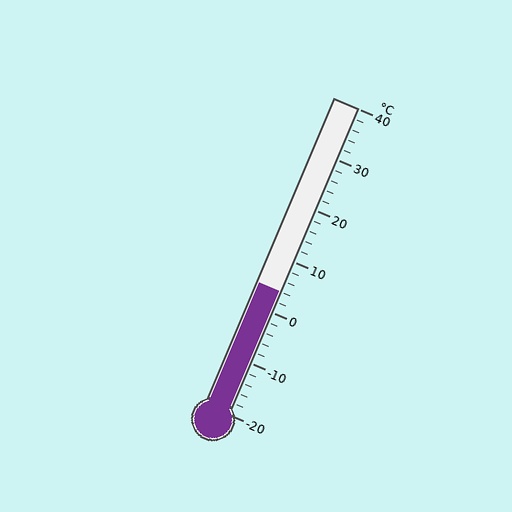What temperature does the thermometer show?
The thermometer shows approximately 4°C.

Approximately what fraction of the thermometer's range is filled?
The thermometer is filled to approximately 40% of its range.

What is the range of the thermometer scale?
The thermometer scale ranges from -20°C to 40°C.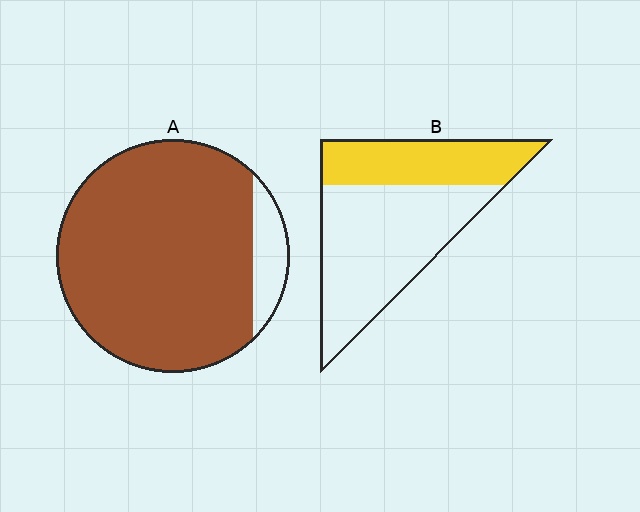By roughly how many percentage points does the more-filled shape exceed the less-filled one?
By roughly 55 percentage points (A over B).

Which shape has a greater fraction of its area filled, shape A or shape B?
Shape A.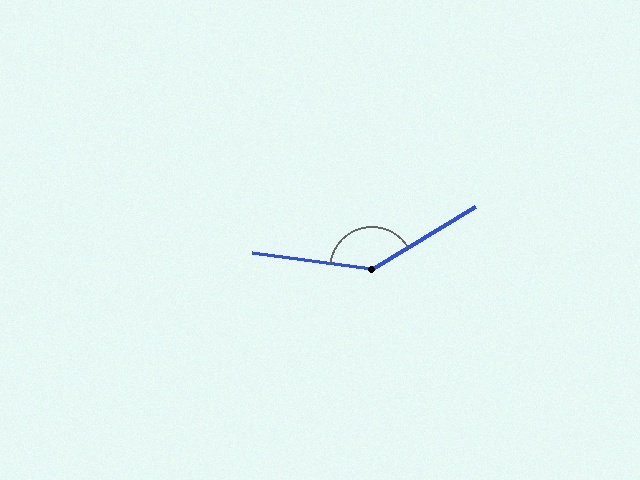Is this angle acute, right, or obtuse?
It is obtuse.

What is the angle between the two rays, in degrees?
Approximately 141 degrees.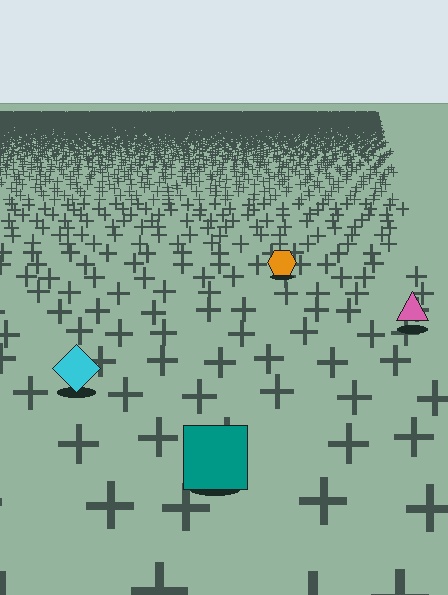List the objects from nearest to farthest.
From nearest to farthest: the teal square, the cyan diamond, the pink triangle, the orange hexagon.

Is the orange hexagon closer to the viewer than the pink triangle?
No. The pink triangle is closer — you can tell from the texture gradient: the ground texture is coarser near it.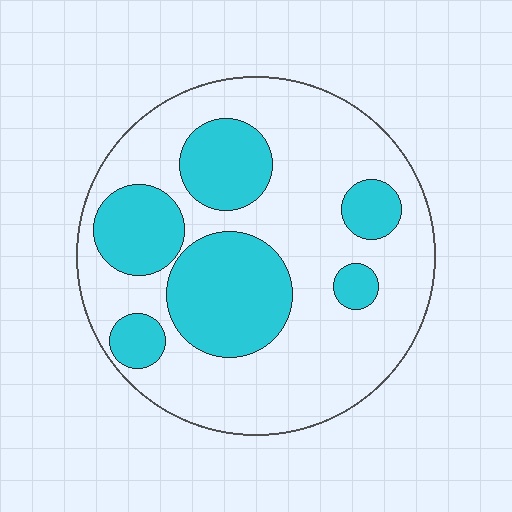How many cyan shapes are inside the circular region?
6.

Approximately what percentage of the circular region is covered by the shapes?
Approximately 35%.